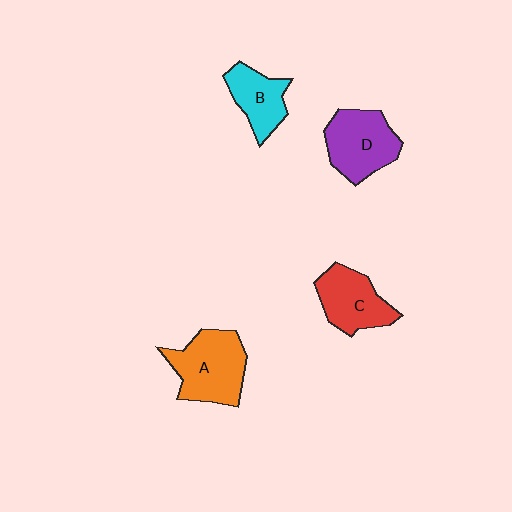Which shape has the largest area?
Shape A (orange).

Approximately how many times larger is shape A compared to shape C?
Approximately 1.2 times.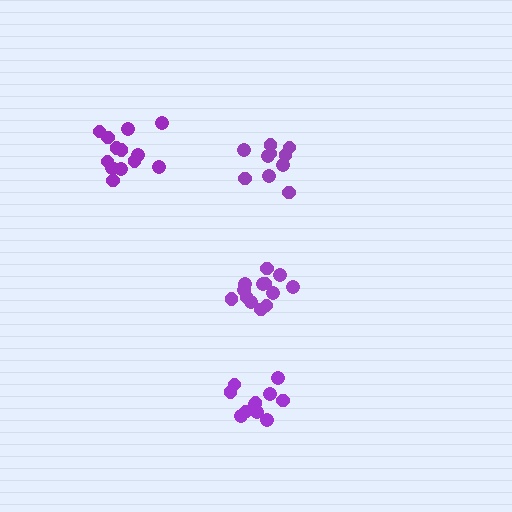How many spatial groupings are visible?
There are 4 spatial groupings.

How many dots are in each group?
Group 1: 10 dots, Group 2: 11 dots, Group 3: 13 dots, Group 4: 13 dots (47 total).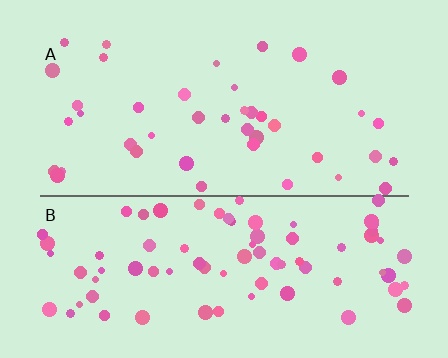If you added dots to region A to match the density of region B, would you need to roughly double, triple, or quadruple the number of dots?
Approximately double.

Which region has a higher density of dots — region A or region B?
B (the bottom).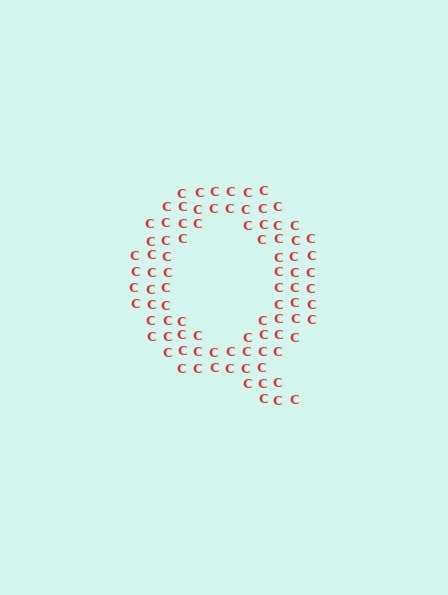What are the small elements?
The small elements are letter C's.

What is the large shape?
The large shape is the letter Q.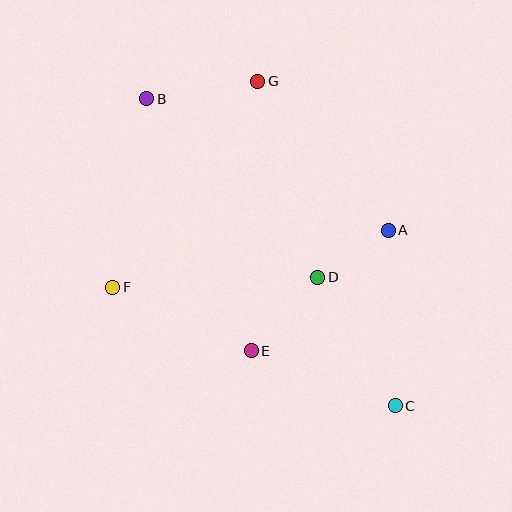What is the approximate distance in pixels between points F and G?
The distance between F and G is approximately 252 pixels.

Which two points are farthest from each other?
Points B and C are farthest from each other.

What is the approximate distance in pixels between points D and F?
The distance between D and F is approximately 206 pixels.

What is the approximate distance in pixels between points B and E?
The distance between B and E is approximately 273 pixels.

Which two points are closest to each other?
Points A and D are closest to each other.